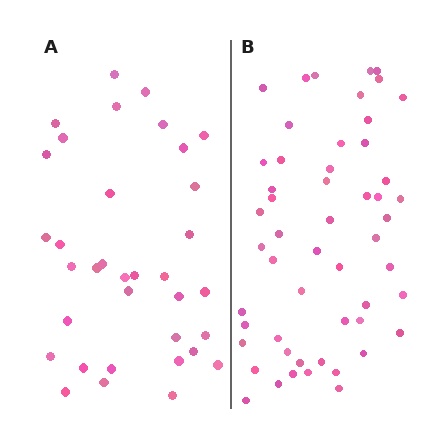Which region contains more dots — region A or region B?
Region B (the right region) has more dots.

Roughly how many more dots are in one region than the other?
Region B has approximately 20 more dots than region A.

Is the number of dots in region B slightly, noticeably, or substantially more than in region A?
Region B has substantially more. The ratio is roughly 1.5 to 1.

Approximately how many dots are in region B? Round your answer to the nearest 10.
About 50 dots. (The exact count is 53, which rounds to 50.)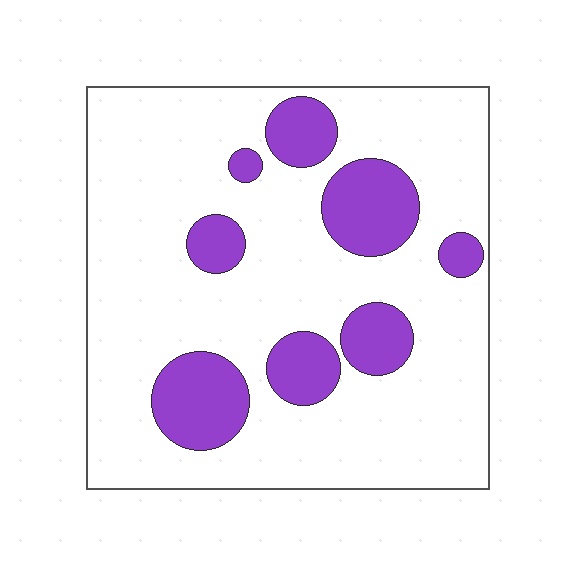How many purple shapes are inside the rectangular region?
8.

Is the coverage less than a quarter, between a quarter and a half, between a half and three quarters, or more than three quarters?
Less than a quarter.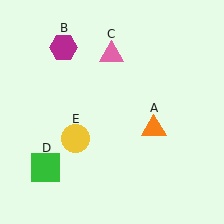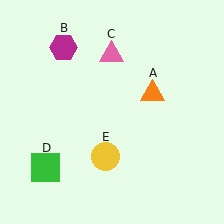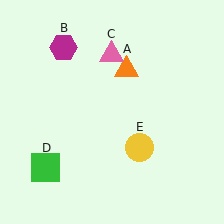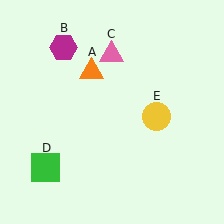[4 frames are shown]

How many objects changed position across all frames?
2 objects changed position: orange triangle (object A), yellow circle (object E).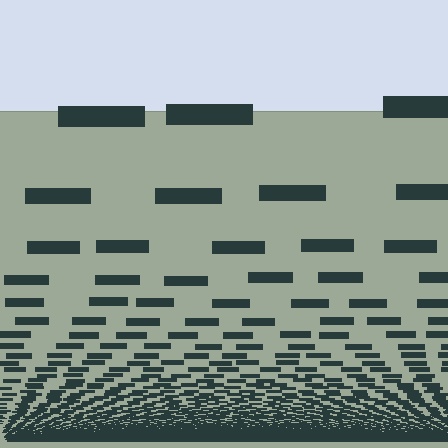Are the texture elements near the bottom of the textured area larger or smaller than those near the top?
Smaller. The gradient is inverted — elements near the bottom are smaller and denser.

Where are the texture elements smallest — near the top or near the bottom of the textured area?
Near the bottom.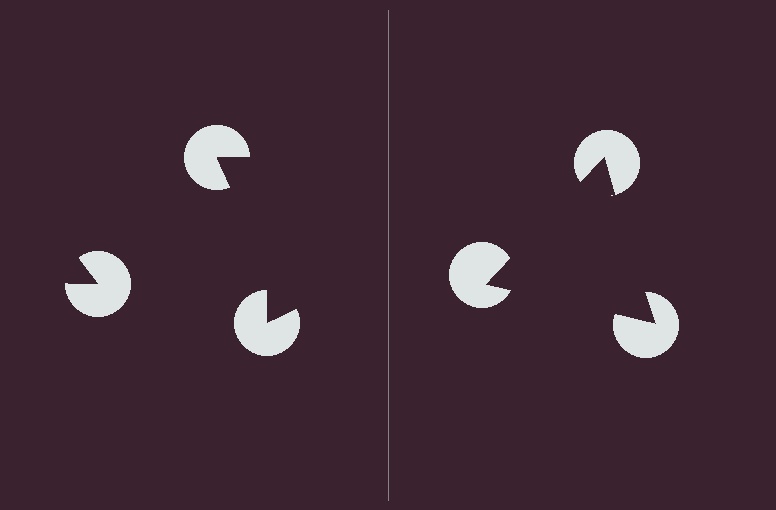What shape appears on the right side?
An illusory triangle.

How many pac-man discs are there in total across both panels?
6 — 3 on each side.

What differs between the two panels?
The pac-man discs are positioned identically on both sides; only the wedge orientations differ. On the right they align to a triangle; on the left they are misaligned.